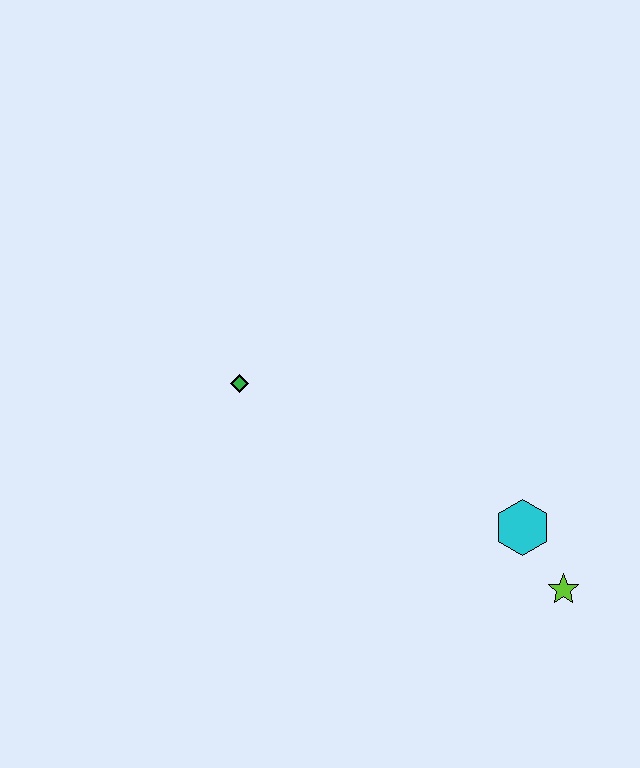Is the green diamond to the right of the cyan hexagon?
No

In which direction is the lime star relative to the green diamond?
The lime star is to the right of the green diamond.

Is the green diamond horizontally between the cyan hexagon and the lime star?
No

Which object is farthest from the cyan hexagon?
The green diamond is farthest from the cyan hexagon.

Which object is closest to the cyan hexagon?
The lime star is closest to the cyan hexagon.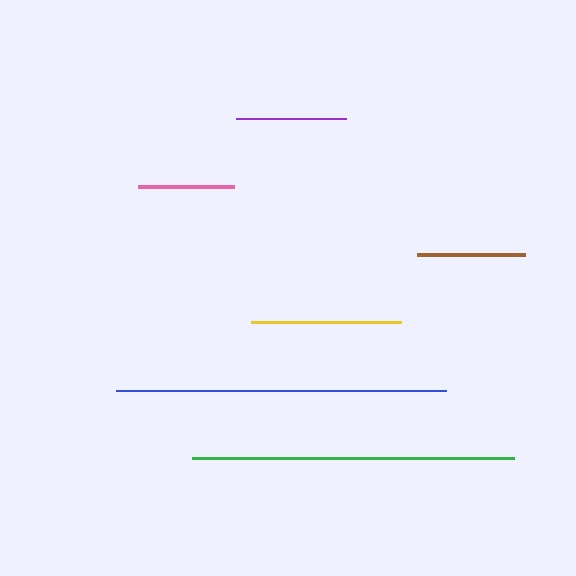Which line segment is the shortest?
The pink line is the shortest at approximately 96 pixels.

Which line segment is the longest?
The blue line is the longest at approximately 330 pixels.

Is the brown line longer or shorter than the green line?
The green line is longer than the brown line.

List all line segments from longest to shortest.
From longest to shortest: blue, green, yellow, purple, brown, pink.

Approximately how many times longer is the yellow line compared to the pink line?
The yellow line is approximately 1.6 times the length of the pink line.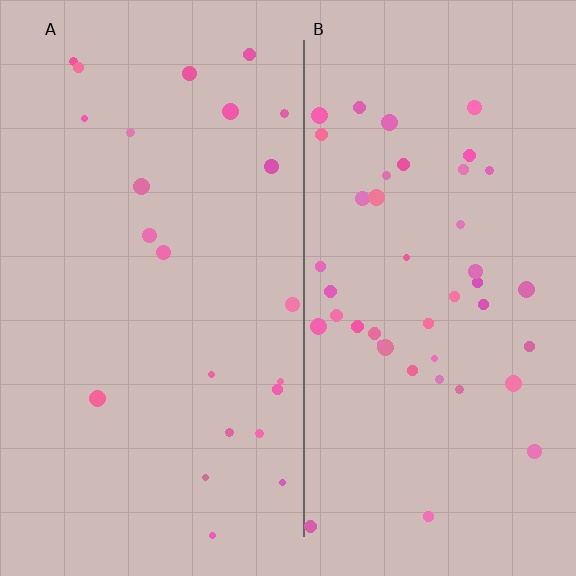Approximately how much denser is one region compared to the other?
Approximately 1.9× — region B over region A.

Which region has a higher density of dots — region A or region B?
B (the right).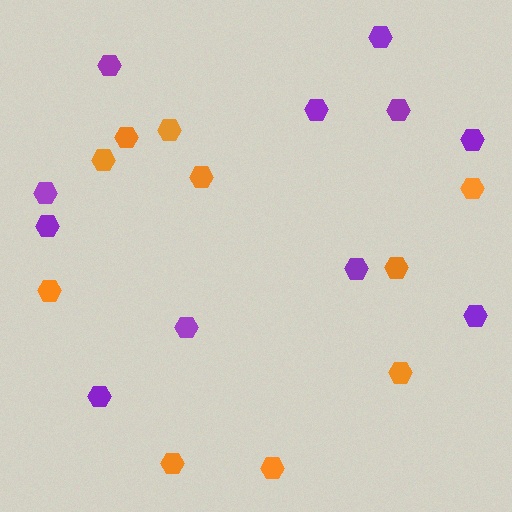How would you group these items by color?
There are 2 groups: one group of purple hexagons (11) and one group of orange hexagons (10).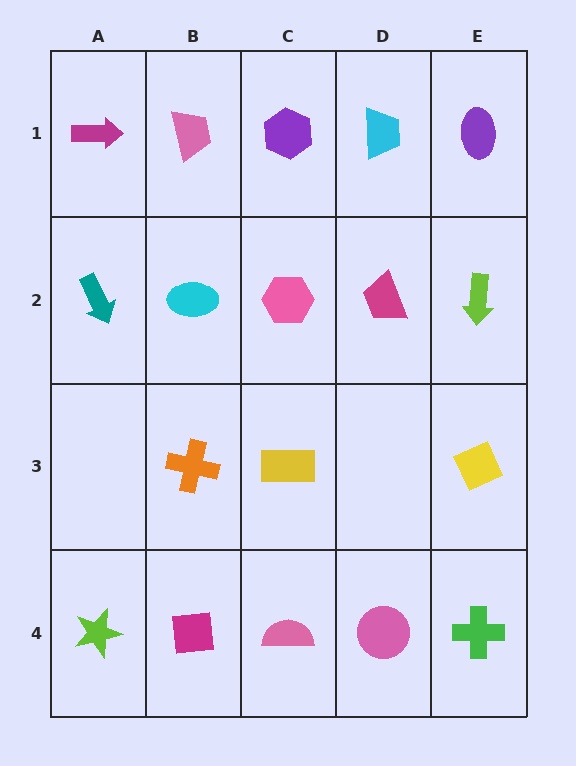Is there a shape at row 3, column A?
No, that cell is empty.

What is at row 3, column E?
A yellow diamond.